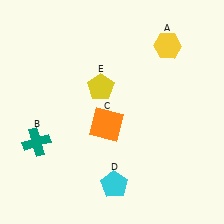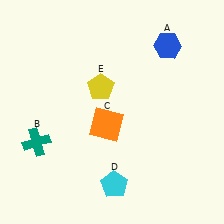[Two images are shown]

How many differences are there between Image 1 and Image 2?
There is 1 difference between the two images.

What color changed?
The hexagon (A) changed from yellow in Image 1 to blue in Image 2.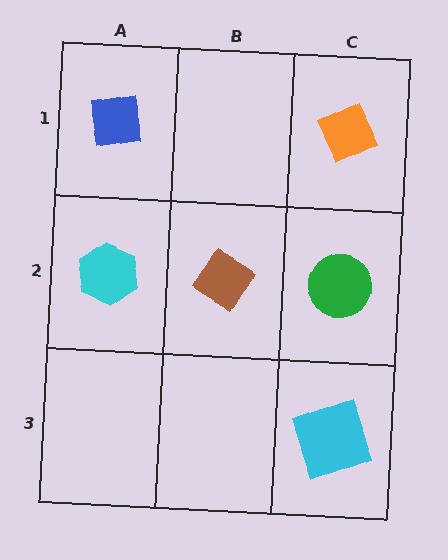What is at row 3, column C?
A cyan square.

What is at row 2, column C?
A green circle.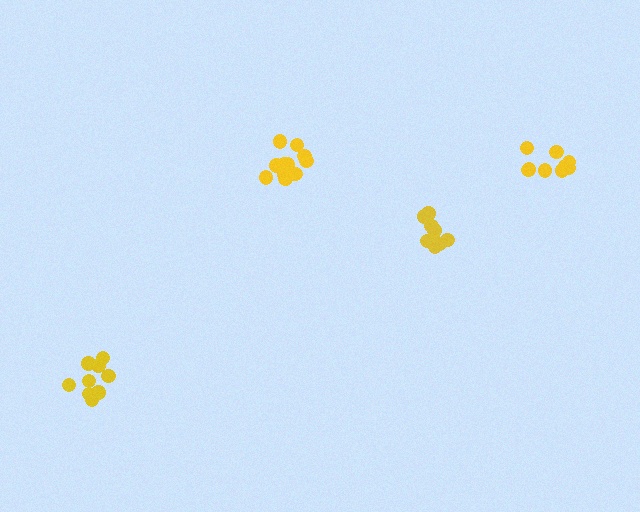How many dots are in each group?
Group 1: 13 dots, Group 2: 9 dots, Group 3: 9 dots, Group 4: 9 dots (40 total).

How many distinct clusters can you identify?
There are 4 distinct clusters.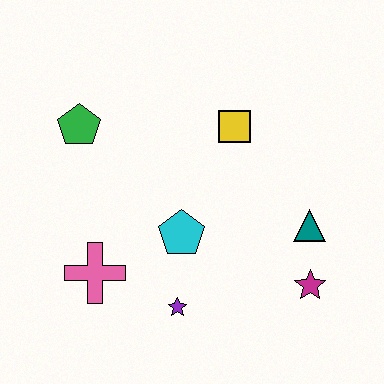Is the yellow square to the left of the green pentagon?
No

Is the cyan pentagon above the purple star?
Yes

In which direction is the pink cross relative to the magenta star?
The pink cross is to the left of the magenta star.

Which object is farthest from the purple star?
The green pentagon is farthest from the purple star.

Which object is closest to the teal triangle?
The magenta star is closest to the teal triangle.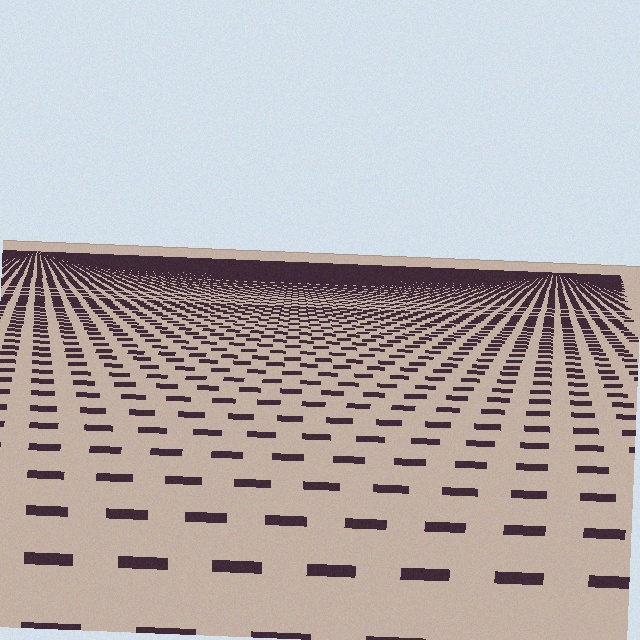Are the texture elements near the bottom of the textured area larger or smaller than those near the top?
Larger. Near the bottom, elements are closer to the viewer and appear at a bigger on-screen size.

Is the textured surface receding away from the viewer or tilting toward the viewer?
The surface is receding away from the viewer. Texture elements get smaller and denser toward the top.